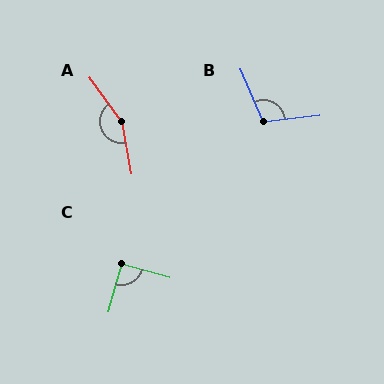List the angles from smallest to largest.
C (90°), B (106°), A (154°).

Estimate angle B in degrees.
Approximately 106 degrees.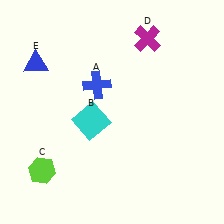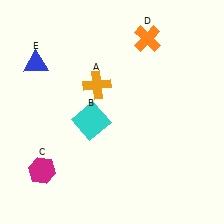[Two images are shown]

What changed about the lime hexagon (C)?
In Image 1, C is lime. In Image 2, it changed to magenta.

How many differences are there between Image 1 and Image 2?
There are 3 differences between the two images.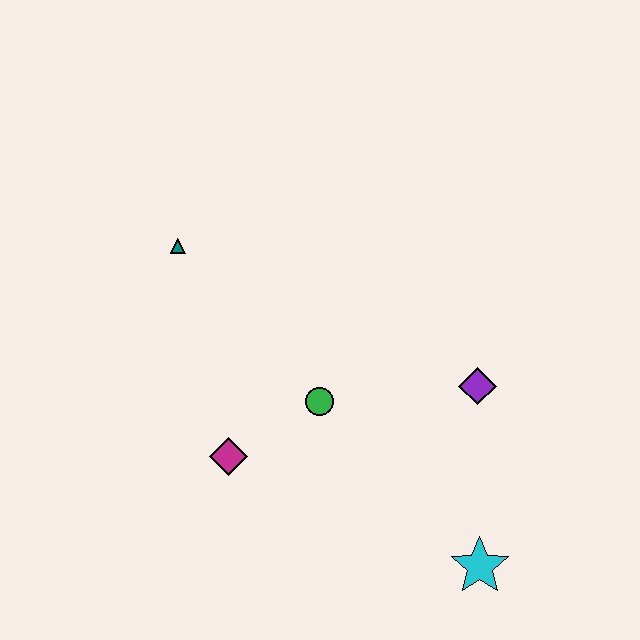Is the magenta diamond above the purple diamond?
No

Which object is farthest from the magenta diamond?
The cyan star is farthest from the magenta diamond.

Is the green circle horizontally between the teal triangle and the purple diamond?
Yes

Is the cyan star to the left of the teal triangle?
No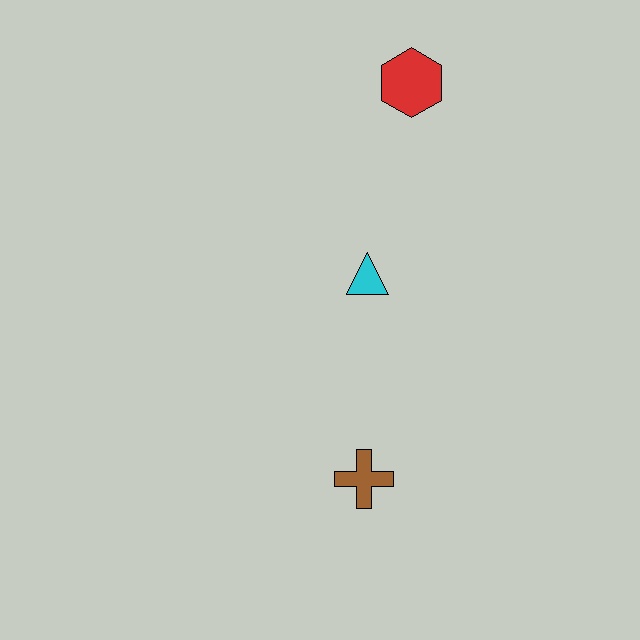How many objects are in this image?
There are 3 objects.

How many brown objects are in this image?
There is 1 brown object.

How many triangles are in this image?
There is 1 triangle.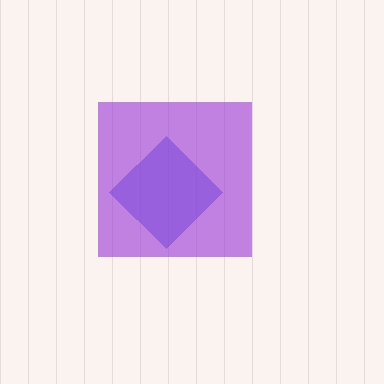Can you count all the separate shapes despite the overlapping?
Yes, there are 2 separate shapes.